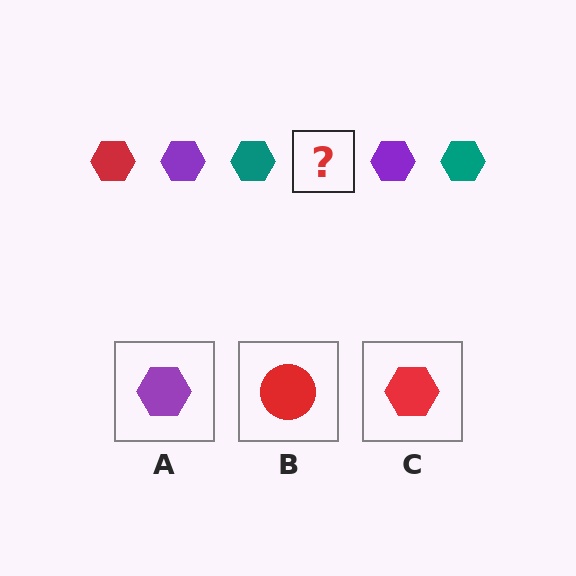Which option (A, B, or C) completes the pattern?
C.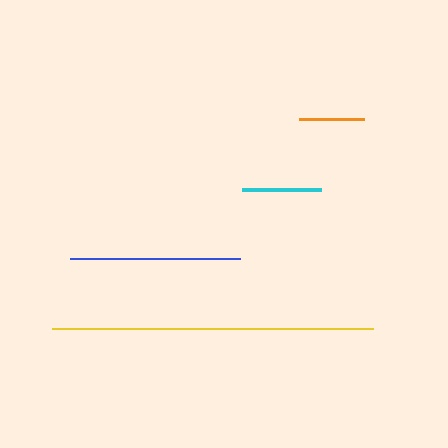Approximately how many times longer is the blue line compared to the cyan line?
The blue line is approximately 2.1 times the length of the cyan line.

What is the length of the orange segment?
The orange segment is approximately 65 pixels long.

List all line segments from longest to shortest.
From longest to shortest: yellow, blue, cyan, orange.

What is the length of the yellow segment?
The yellow segment is approximately 321 pixels long.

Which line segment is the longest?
The yellow line is the longest at approximately 321 pixels.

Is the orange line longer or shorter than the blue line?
The blue line is longer than the orange line.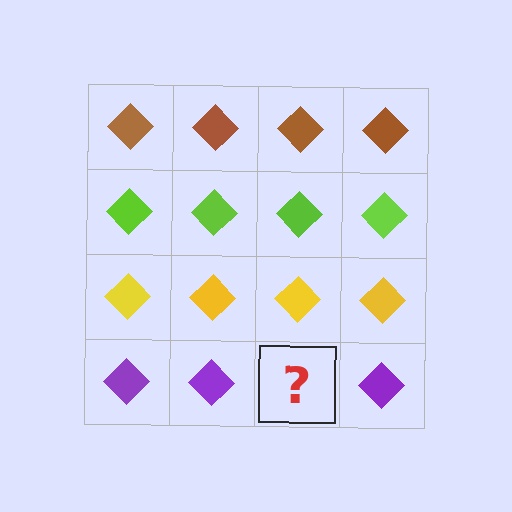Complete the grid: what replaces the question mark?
The question mark should be replaced with a purple diamond.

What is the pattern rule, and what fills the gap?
The rule is that each row has a consistent color. The gap should be filled with a purple diamond.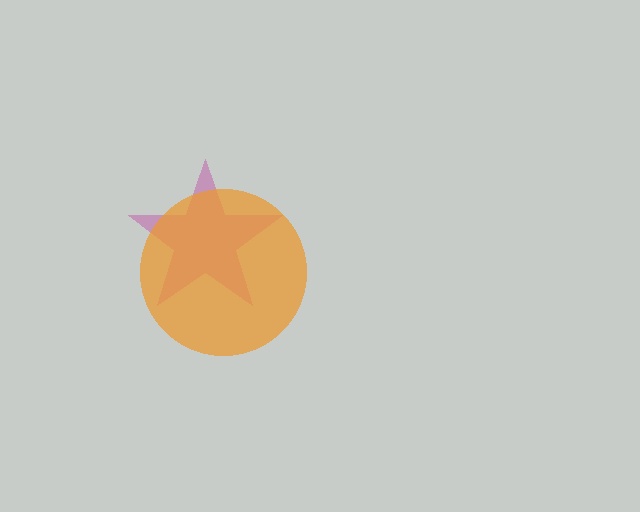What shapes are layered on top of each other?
The layered shapes are: a magenta star, an orange circle.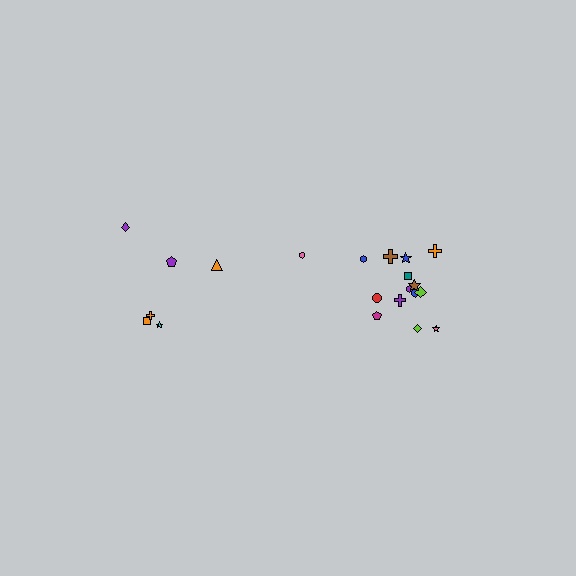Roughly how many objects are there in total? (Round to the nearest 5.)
Roughly 20 objects in total.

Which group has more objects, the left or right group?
The right group.